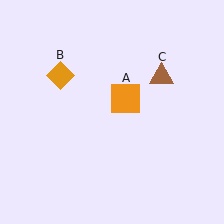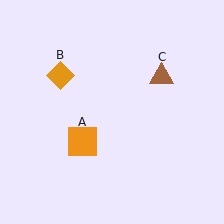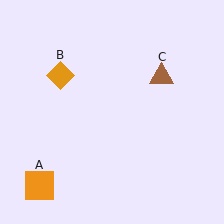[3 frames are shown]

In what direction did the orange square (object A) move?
The orange square (object A) moved down and to the left.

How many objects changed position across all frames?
1 object changed position: orange square (object A).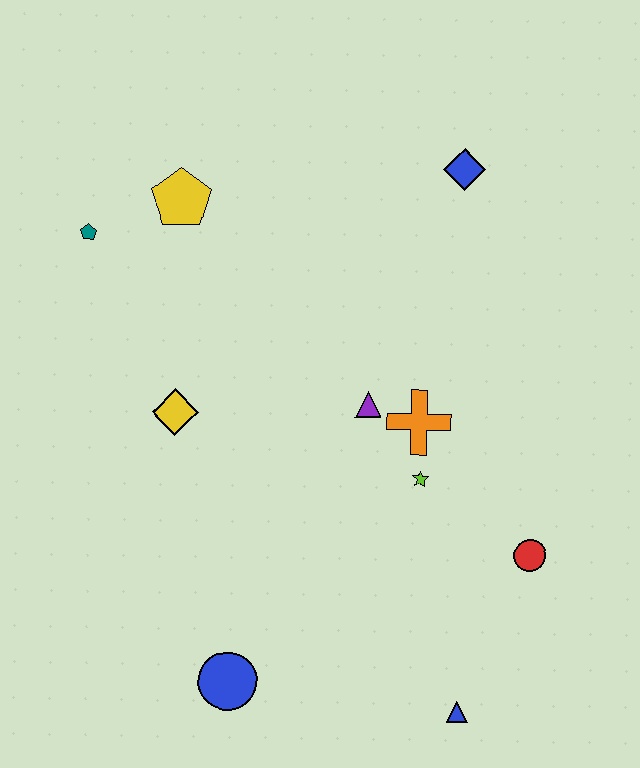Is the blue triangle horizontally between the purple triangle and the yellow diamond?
No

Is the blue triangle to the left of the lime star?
No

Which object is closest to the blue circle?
The blue triangle is closest to the blue circle.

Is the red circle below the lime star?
Yes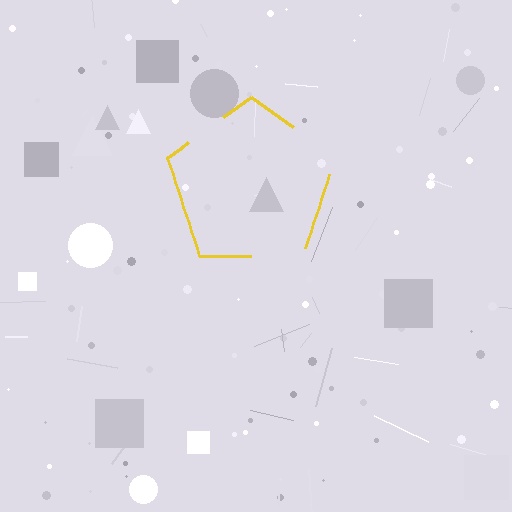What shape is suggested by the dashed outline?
The dashed outline suggests a pentagon.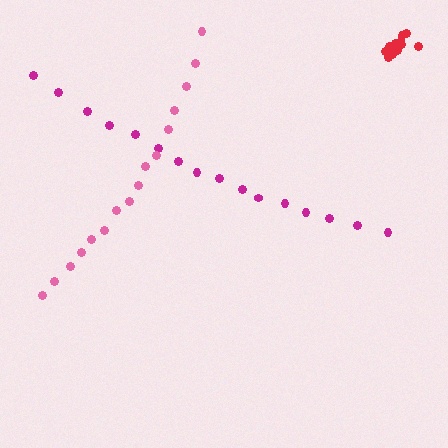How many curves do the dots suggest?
There are 3 distinct paths.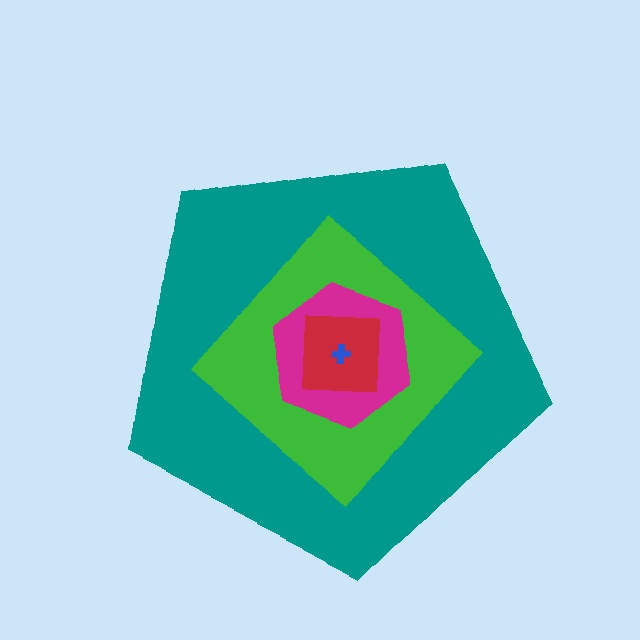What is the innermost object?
The blue cross.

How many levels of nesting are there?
5.